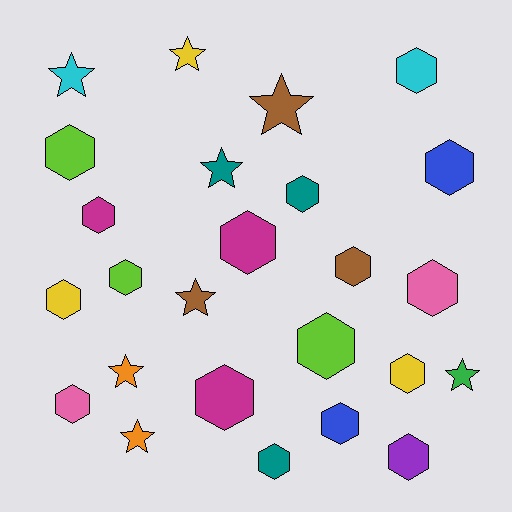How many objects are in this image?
There are 25 objects.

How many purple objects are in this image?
There is 1 purple object.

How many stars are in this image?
There are 8 stars.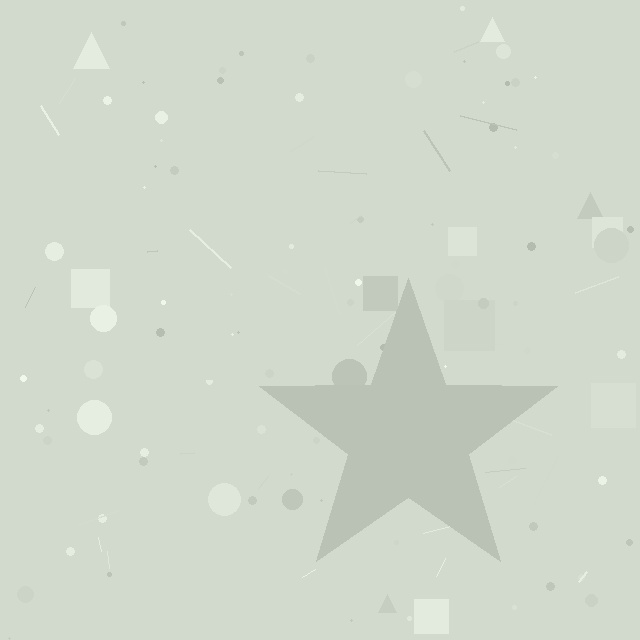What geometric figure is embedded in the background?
A star is embedded in the background.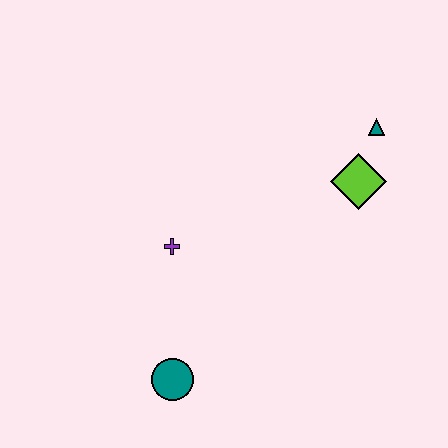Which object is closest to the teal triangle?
The lime diamond is closest to the teal triangle.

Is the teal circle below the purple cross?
Yes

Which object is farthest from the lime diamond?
The teal circle is farthest from the lime diamond.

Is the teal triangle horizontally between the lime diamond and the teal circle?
No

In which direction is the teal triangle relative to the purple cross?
The teal triangle is to the right of the purple cross.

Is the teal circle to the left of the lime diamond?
Yes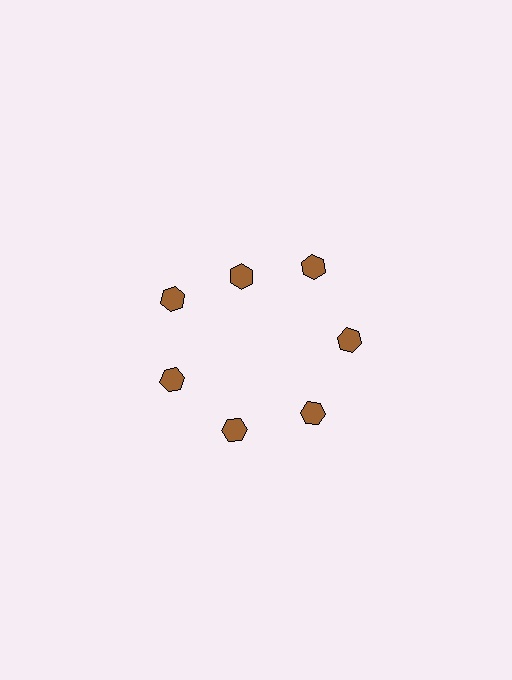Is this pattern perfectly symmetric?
No. The 7 brown hexagons are arranged in a ring, but one element near the 12 o'clock position is pulled inward toward the center, breaking the 7-fold rotational symmetry.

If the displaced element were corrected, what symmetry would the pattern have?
It would have 7-fold rotational symmetry — the pattern would map onto itself every 51 degrees.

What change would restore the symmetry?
The symmetry would be restored by moving it outward, back onto the ring so that all 7 hexagons sit at equal angles and equal distance from the center.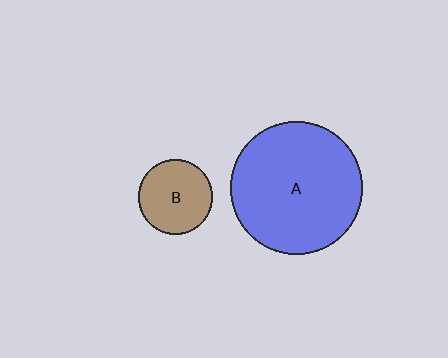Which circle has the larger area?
Circle A (blue).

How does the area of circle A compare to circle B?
Approximately 3.1 times.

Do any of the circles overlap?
No, none of the circles overlap.